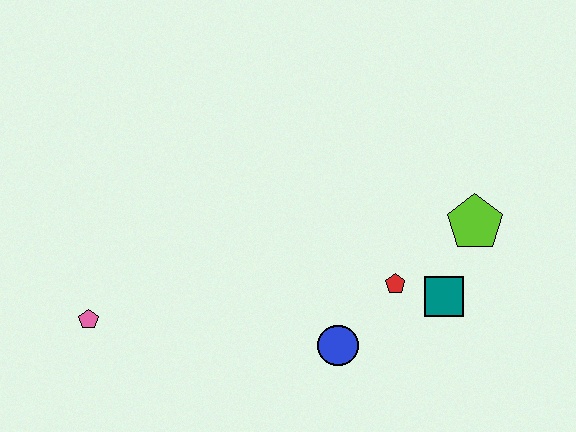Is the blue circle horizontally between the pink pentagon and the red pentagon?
Yes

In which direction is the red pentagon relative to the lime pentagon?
The red pentagon is to the left of the lime pentagon.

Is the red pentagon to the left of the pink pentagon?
No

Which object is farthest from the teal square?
The pink pentagon is farthest from the teal square.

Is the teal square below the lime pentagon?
Yes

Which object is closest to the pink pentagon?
The blue circle is closest to the pink pentagon.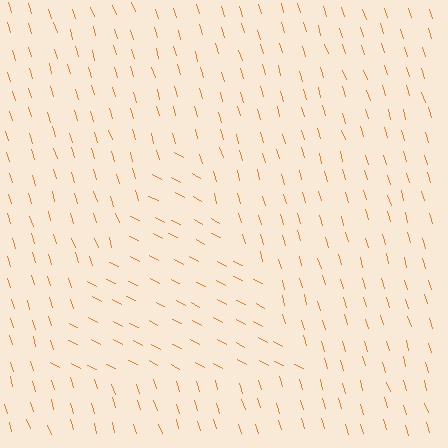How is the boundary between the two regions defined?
The boundary is defined purely by a change in line orientation (approximately 45 degrees difference). All lines are the same color and thickness.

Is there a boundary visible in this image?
Yes, there is a texture boundary formed by a change in line orientation.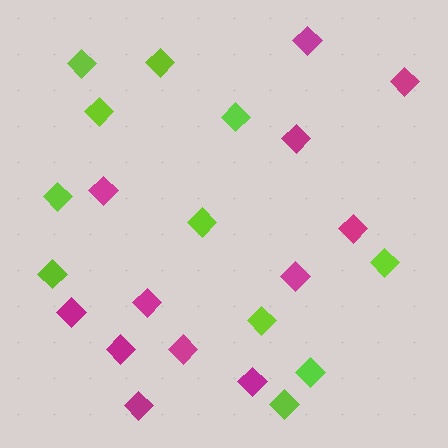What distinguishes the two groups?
There are 2 groups: one group of magenta diamonds (12) and one group of lime diamonds (11).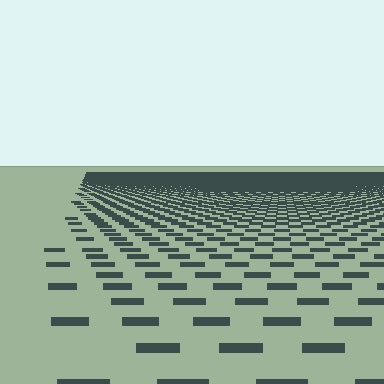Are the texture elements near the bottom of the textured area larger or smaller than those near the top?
Larger. Near the bottom, elements are closer to the viewer and appear at a bigger on-screen size.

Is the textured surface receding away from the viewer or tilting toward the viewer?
The surface is receding away from the viewer. Texture elements get smaller and denser toward the top.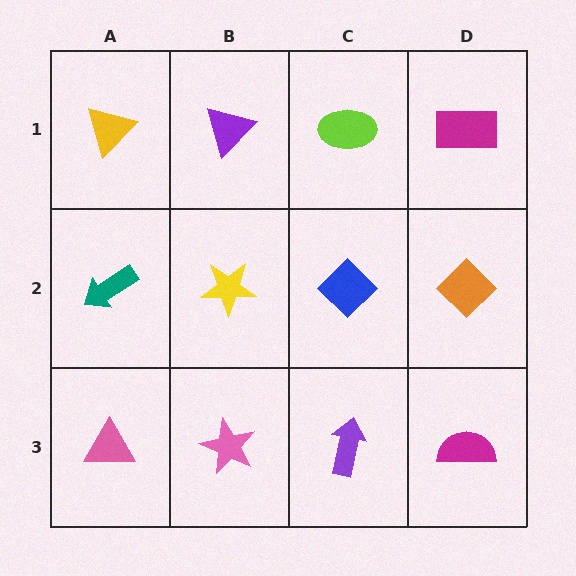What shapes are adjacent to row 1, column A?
A teal arrow (row 2, column A), a purple triangle (row 1, column B).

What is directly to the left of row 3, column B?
A pink triangle.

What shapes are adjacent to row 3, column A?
A teal arrow (row 2, column A), a pink star (row 3, column B).